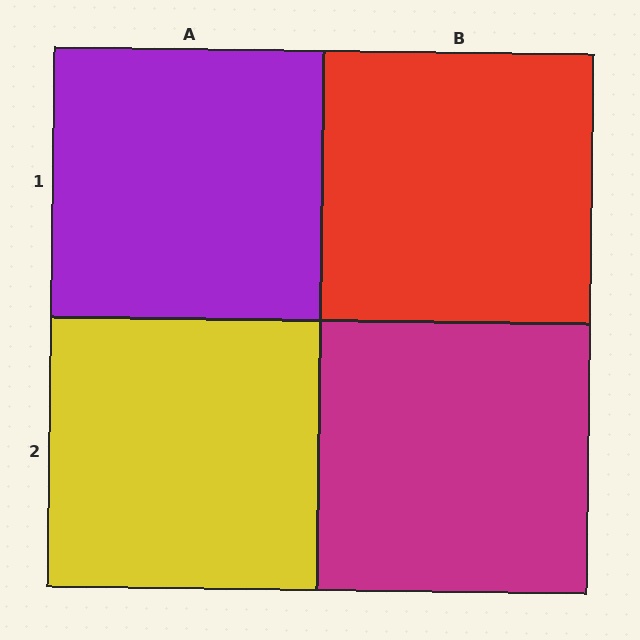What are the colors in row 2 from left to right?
Yellow, magenta.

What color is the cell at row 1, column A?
Purple.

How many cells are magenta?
1 cell is magenta.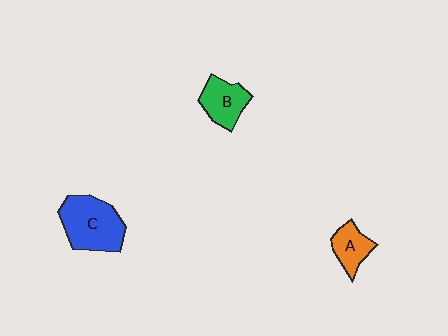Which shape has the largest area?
Shape C (blue).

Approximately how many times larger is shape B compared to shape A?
Approximately 1.2 times.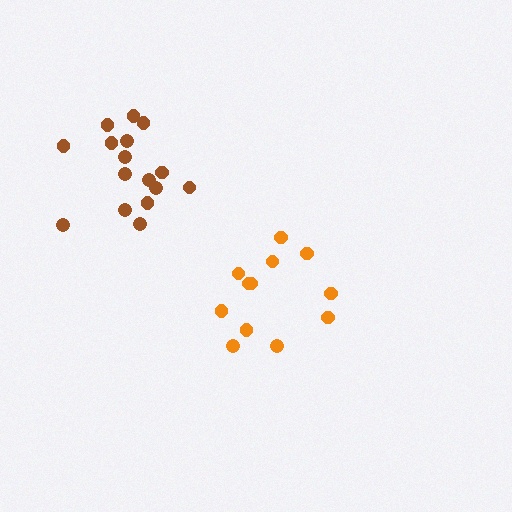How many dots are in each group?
Group 1: 12 dots, Group 2: 16 dots (28 total).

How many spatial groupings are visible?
There are 2 spatial groupings.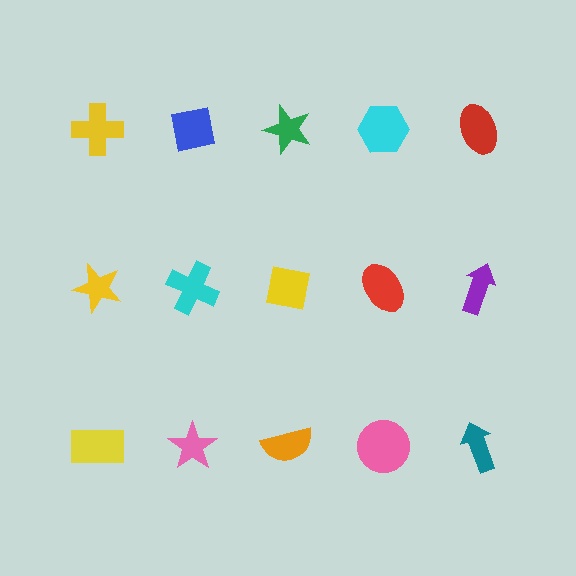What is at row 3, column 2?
A pink star.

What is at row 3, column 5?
A teal arrow.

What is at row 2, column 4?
A red ellipse.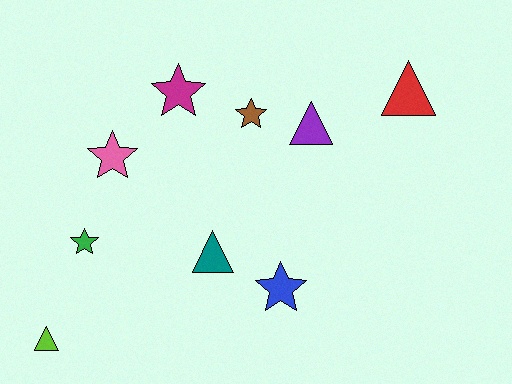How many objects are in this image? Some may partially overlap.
There are 9 objects.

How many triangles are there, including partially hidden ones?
There are 4 triangles.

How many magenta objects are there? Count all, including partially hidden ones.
There is 1 magenta object.